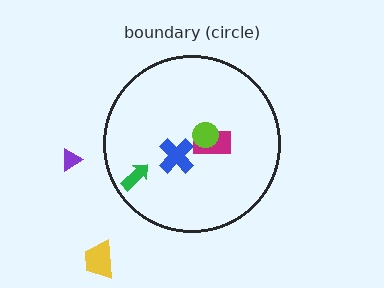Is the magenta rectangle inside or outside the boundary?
Inside.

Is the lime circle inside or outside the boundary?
Inside.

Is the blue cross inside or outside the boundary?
Inside.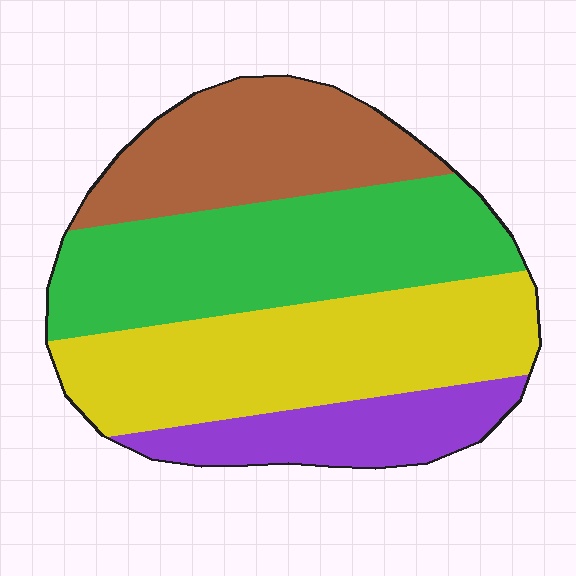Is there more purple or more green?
Green.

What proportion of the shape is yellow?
Yellow takes up between a quarter and a half of the shape.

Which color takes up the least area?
Purple, at roughly 15%.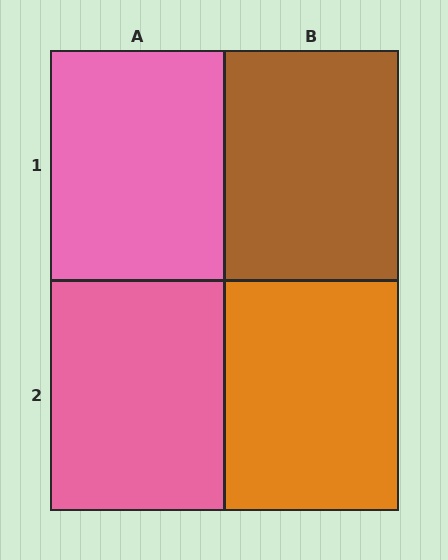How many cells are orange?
1 cell is orange.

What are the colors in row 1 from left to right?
Pink, brown.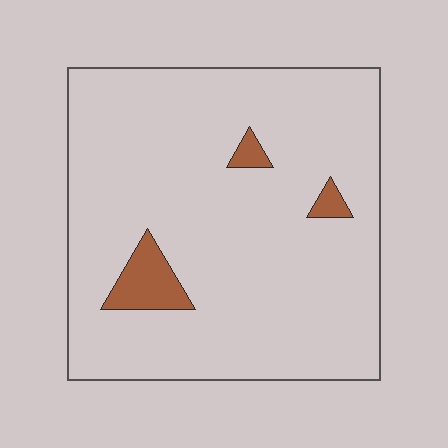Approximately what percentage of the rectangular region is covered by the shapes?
Approximately 5%.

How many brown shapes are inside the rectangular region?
3.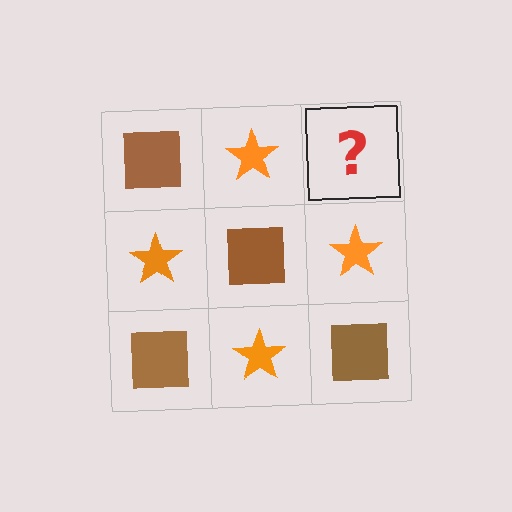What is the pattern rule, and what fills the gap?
The rule is that it alternates brown square and orange star in a checkerboard pattern. The gap should be filled with a brown square.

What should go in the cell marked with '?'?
The missing cell should contain a brown square.